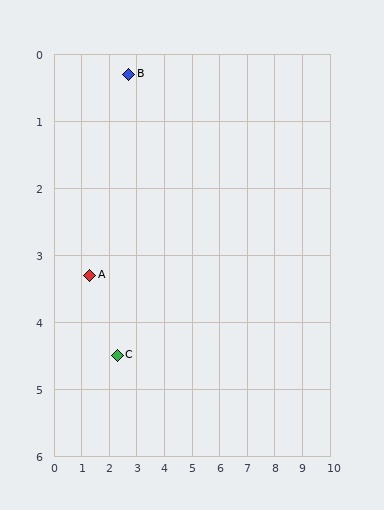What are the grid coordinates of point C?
Point C is at approximately (2.3, 4.5).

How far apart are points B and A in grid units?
Points B and A are about 3.3 grid units apart.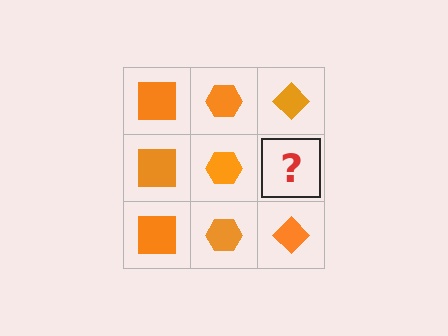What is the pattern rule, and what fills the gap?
The rule is that each column has a consistent shape. The gap should be filled with an orange diamond.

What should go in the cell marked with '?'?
The missing cell should contain an orange diamond.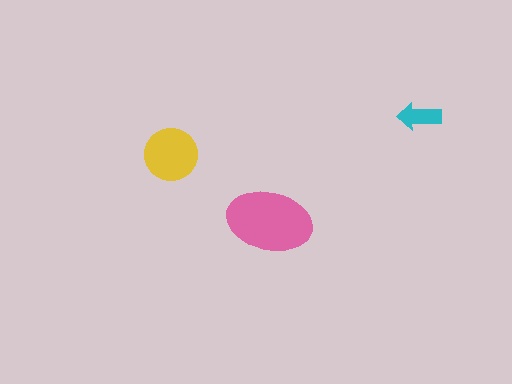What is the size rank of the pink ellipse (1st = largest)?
1st.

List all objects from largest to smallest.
The pink ellipse, the yellow circle, the cyan arrow.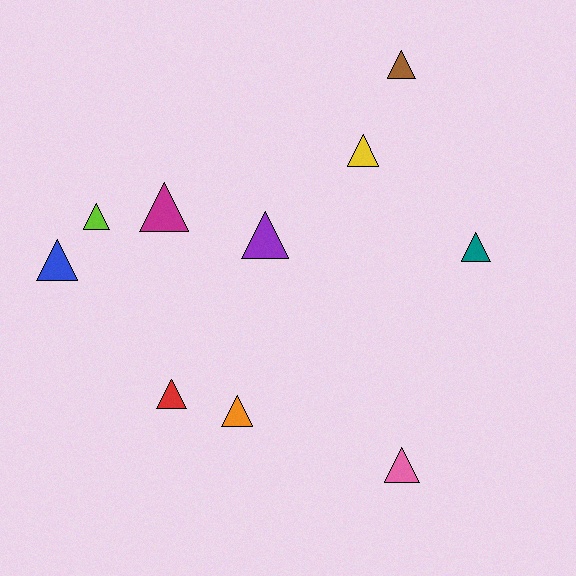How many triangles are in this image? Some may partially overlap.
There are 10 triangles.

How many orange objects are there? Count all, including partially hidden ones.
There is 1 orange object.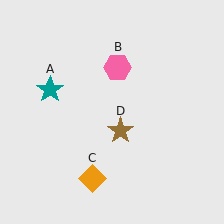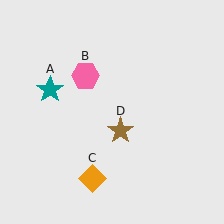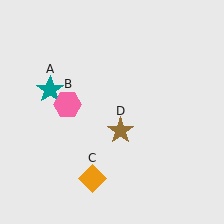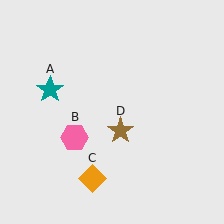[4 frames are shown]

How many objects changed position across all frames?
1 object changed position: pink hexagon (object B).